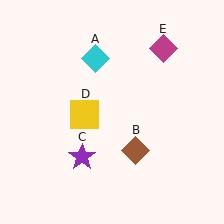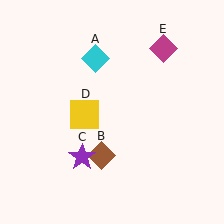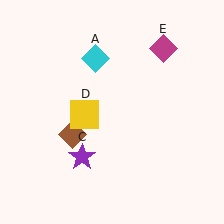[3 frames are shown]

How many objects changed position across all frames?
1 object changed position: brown diamond (object B).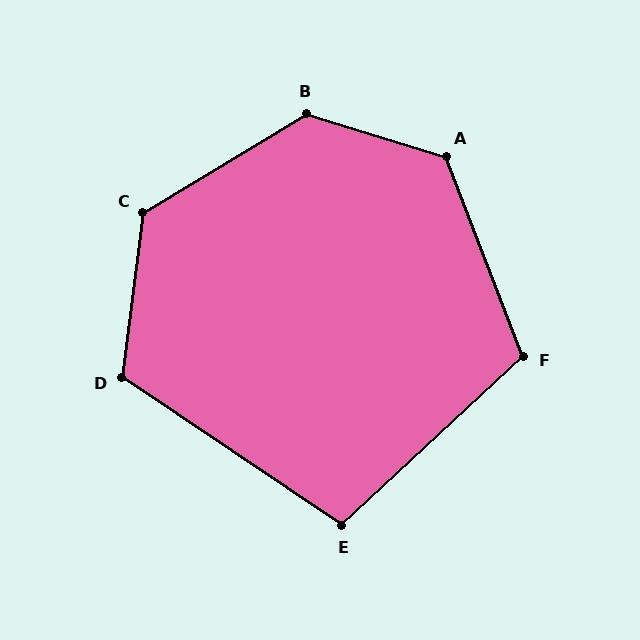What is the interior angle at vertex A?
Approximately 128 degrees (obtuse).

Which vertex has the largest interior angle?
B, at approximately 132 degrees.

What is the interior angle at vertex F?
Approximately 112 degrees (obtuse).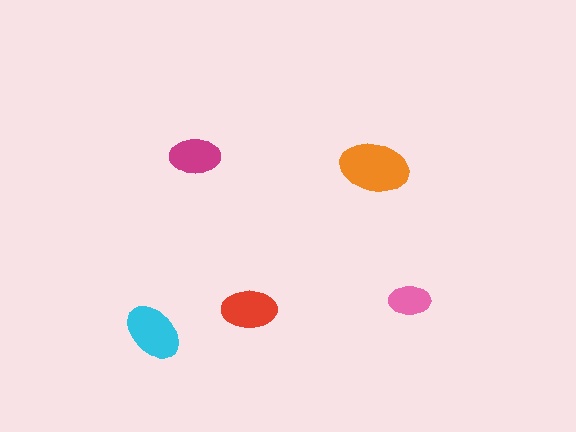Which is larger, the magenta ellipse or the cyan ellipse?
The cyan one.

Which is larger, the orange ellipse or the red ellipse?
The orange one.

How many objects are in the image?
There are 5 objects in the image.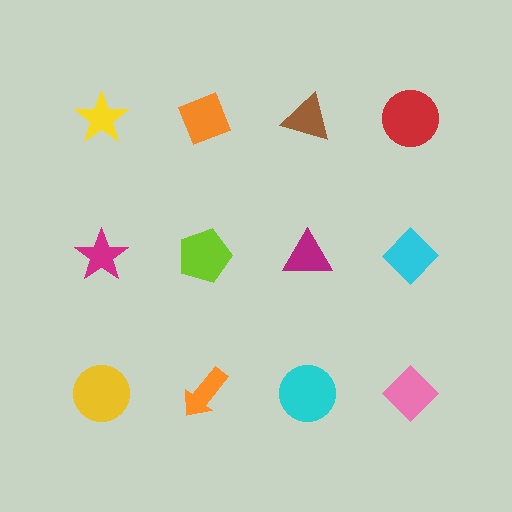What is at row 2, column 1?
A magenta star.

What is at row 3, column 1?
A yellow circle.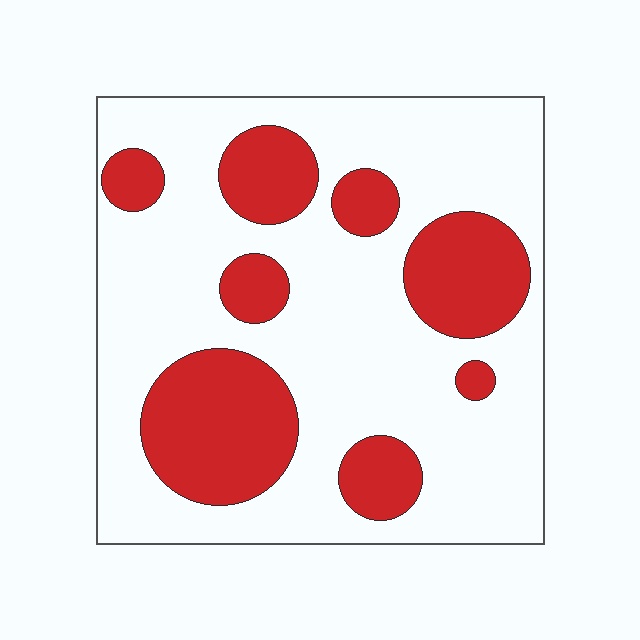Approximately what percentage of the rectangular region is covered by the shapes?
Approximately 30%.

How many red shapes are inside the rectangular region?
8.